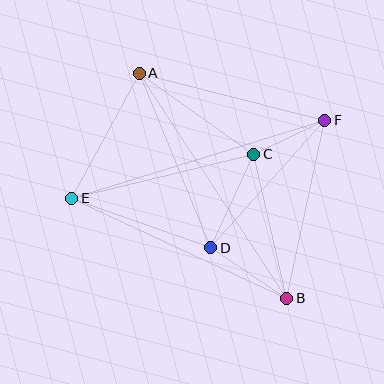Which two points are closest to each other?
Points C and F are closest to each other.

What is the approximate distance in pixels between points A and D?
The distance between A and D is approximately 188 pixels.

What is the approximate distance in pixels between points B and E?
The distance between B and E is approximately 237 pixels.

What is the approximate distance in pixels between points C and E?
The distance between C and E is approximately 187 pixels.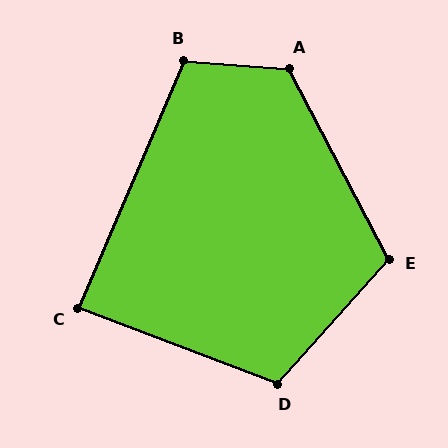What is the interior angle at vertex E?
Approximately 111 degrees (obtuse).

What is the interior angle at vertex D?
Approximately 111 degrees (obtuse).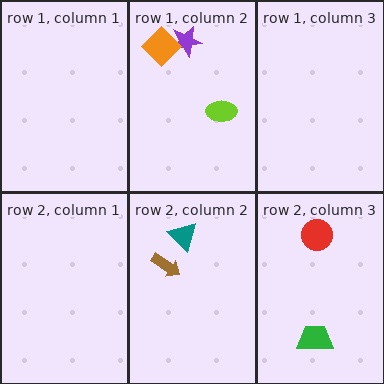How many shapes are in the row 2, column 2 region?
2.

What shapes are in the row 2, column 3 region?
The red circle, the green trapezoid.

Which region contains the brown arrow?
The row 2, column 2 region.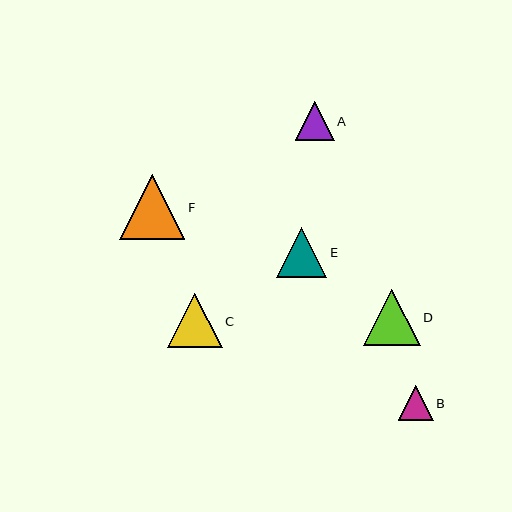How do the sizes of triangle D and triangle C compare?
Triangle D and triangle C are approximately the same size.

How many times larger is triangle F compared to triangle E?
Triangle F is approximately 1.3 times the size of triangle E.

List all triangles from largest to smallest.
From largest to smallest: F, D, C, E, A, B.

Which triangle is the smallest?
Triangle B is the smallest with a size of approximately 35 pixels.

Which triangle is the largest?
Triangle F is the largest with a size of approximately 65 pixels.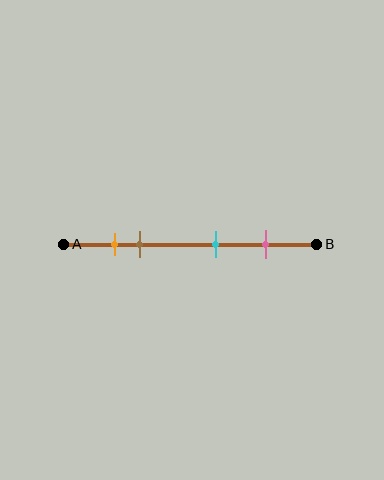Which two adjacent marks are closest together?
The orange and brown marks are the closest adjacent pair.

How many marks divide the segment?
There are 4 marks dividing the segment.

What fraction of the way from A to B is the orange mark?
The orange mark is approximately 20% (0.2) of the way from A to B.